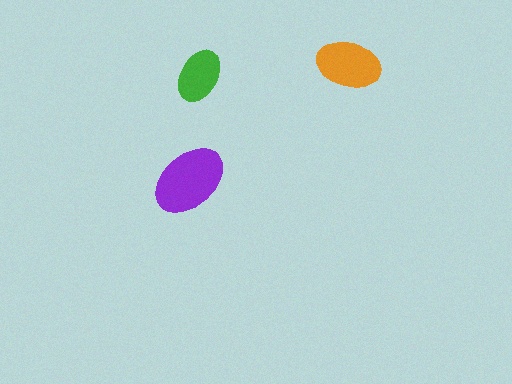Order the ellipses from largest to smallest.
the purple one, the orange one, the green one.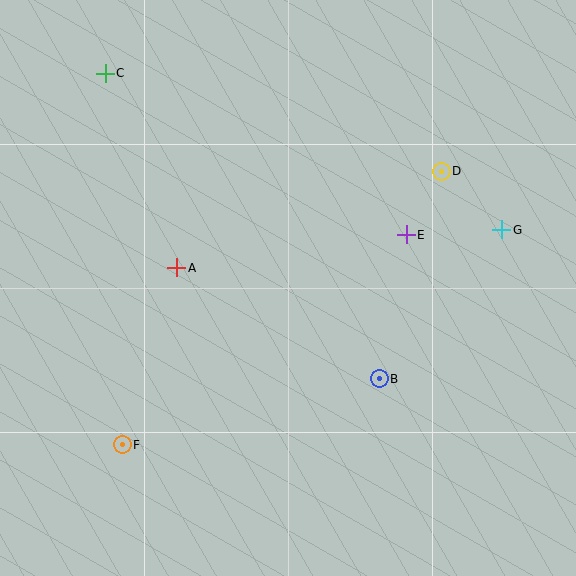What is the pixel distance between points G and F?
The distance between G and F is 436 pixels.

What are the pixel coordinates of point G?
Point G is at (502, 230).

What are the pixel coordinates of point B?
Point B is at (379, 379).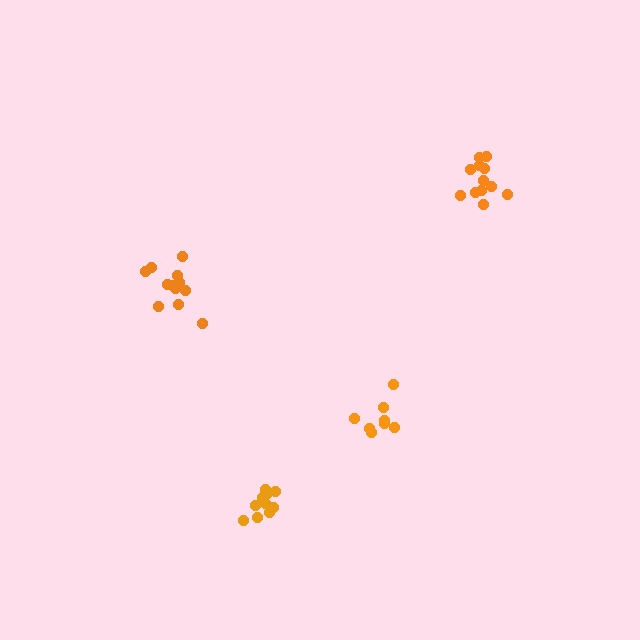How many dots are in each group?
Group 1: 12 dots, Group 2: 8 dots, Group 3: 13 dots, Group 4: 10 dots (43 total).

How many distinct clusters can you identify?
There are 4 distinct clusters.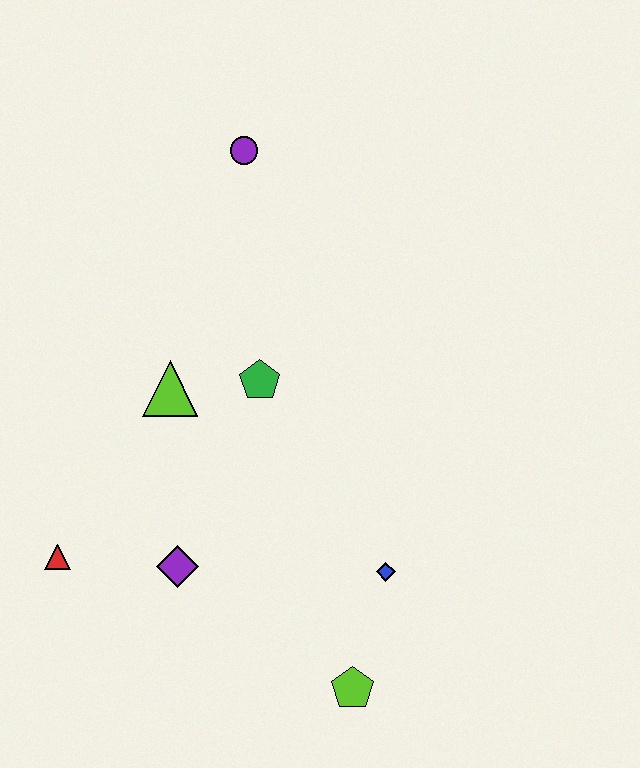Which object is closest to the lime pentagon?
The blue diamond is closest to the lime pentagon.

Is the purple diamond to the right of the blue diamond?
No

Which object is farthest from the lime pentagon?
The purple circle is farthest from the lime pentagon.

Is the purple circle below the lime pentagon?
No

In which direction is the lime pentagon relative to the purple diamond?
The lime pentagon is to the right of the purple diamond.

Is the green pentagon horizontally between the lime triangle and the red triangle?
No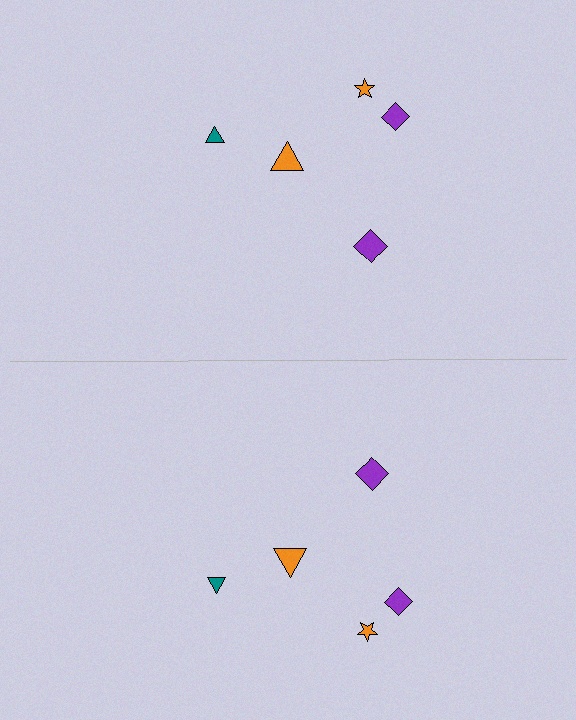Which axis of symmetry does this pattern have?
The pattern has a horizontal axis of symmetry running through the center of the image.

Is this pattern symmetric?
Yes, this pattern has bilateral (reflection) symmetry.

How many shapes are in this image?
There are 10 shapes in this image.